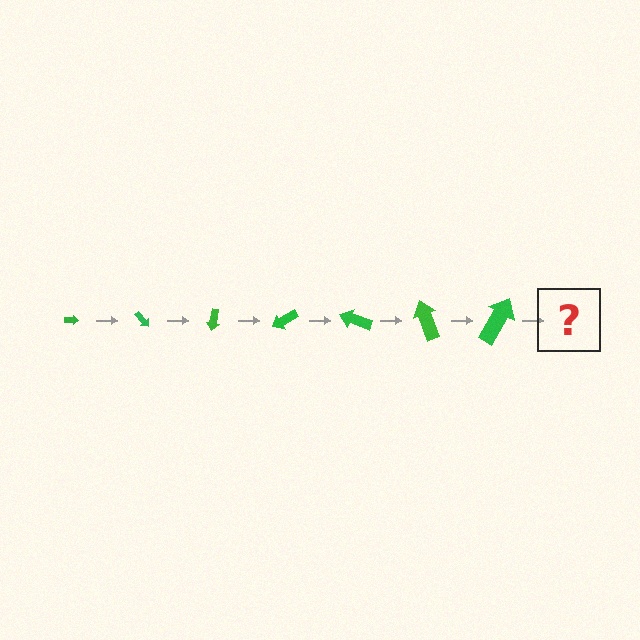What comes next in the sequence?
The next element should be an arrow, larger than the previous one and rotated 350 degrees from the start.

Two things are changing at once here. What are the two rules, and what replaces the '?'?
The two rules are that the arrow grows larger each step and it rotates 50 degrees each step. The '?' should be an arrow, larger than the previous one and rotated 350 degrees from the start.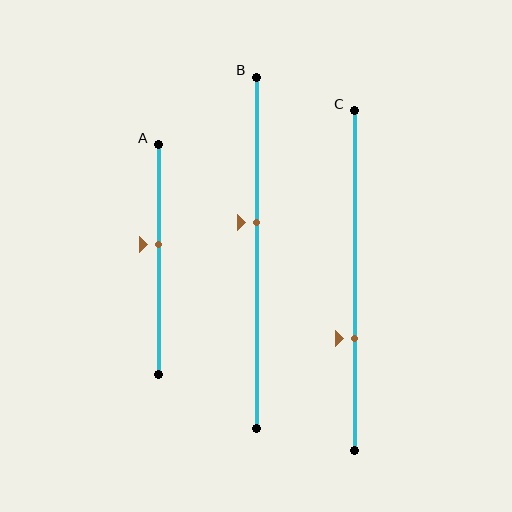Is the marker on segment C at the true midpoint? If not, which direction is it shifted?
No, the marker on segment C is shifted downward by about 17% of the segment length.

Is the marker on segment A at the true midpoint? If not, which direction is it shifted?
No, the marker on segment A is shifted upward by about 7% of the segment length.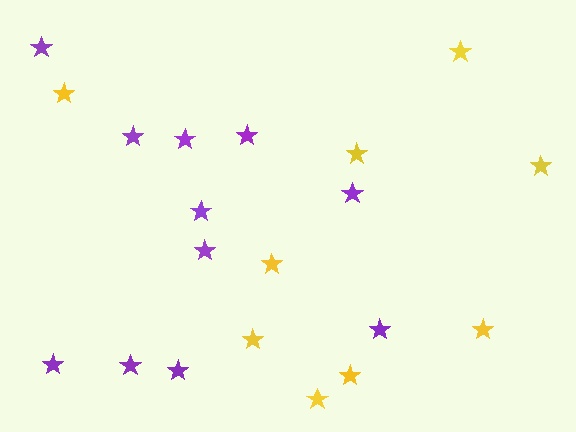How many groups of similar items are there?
There are 2 groups: one group of yellow stars (9) and one group of purple stars (11).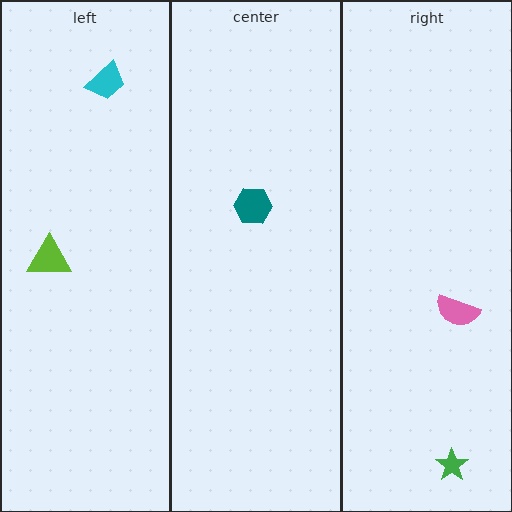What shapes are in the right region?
The pink semicircle, the green star.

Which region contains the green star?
The right region.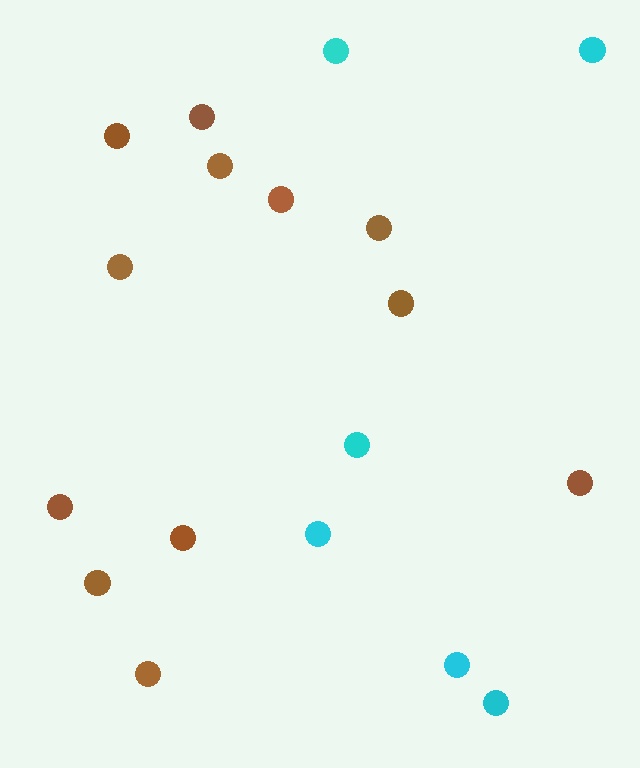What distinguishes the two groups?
There are 2 groups: one group of cyan circles (6) and one group of brown circles (12).